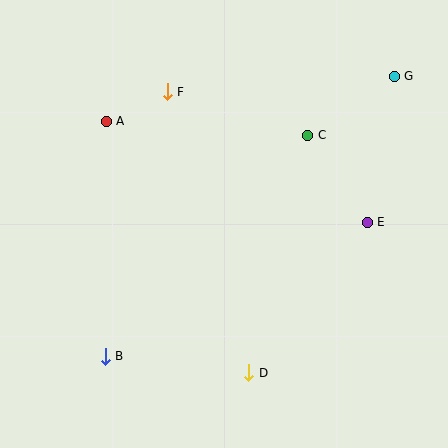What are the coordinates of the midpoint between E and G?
The midpoint between E and G is at (381, 149).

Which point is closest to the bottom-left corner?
Point B is closest to the bottom-left corner.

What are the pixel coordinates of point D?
Point D is at (249, 373).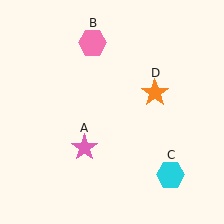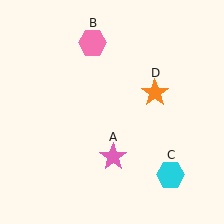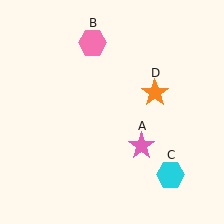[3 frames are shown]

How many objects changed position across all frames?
1 object changed position: pink star (object A).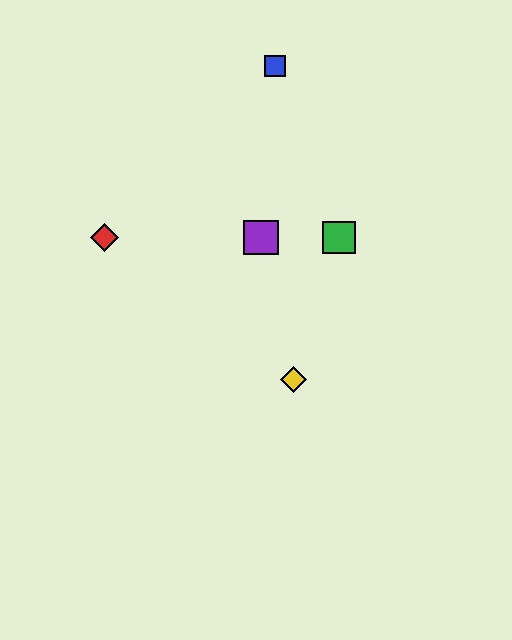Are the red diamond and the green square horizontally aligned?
Yes, both are at y≈237.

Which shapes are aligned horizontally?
The red diamond, the green square, the purple square are aligned horizontally.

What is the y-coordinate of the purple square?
The purple square is at y≈237.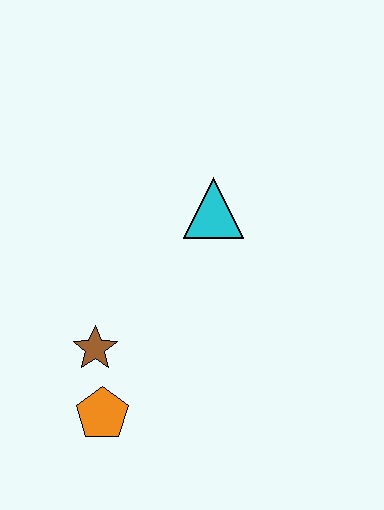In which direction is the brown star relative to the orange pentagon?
The brown star is above the orange pentagon.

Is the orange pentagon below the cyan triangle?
Yes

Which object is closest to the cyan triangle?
The brown star is closest to the cyan triangle.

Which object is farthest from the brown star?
The cyan triangle is farthest from the brown star.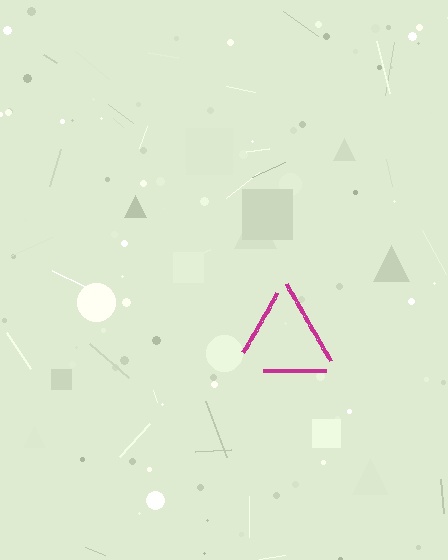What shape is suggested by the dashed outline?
The dashed outline suggests a triangle.